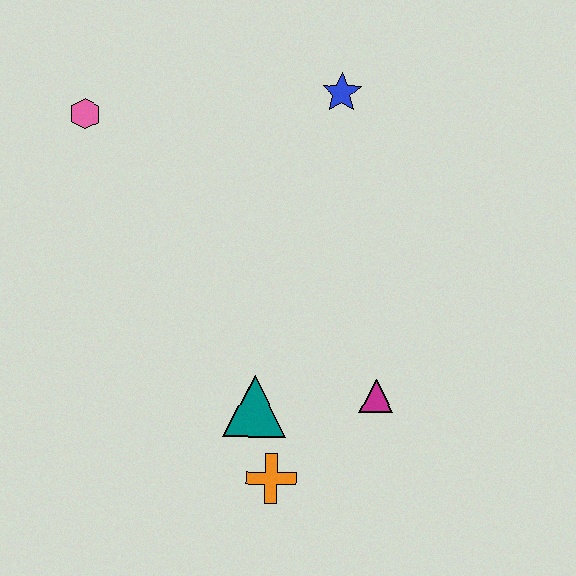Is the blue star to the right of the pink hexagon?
Yes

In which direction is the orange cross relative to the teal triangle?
The orange cross is below the teal triangle.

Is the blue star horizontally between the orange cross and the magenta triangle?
Yes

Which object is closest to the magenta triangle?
The teal triangle is closest to the magenta triangle.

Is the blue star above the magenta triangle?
Yes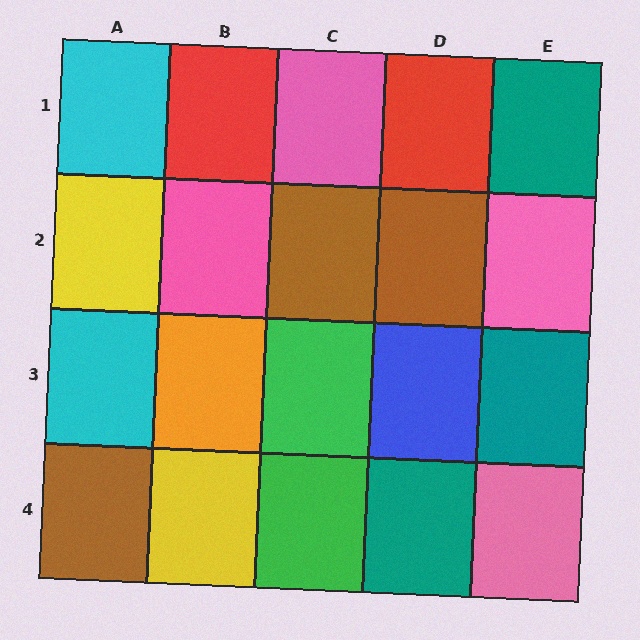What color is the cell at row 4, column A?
Brown.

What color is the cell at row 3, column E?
Teal.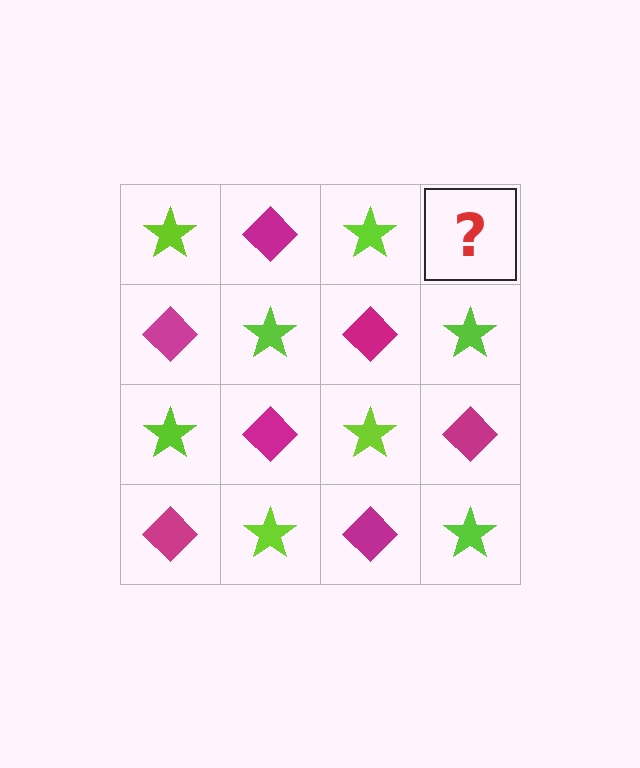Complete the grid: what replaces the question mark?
The question mark should be replaced with a magenta diamond.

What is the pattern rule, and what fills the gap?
The rule is that it alternates lime star and magenta diamond in a checkerboard pattern. The gap should be filled with a magenta diamond.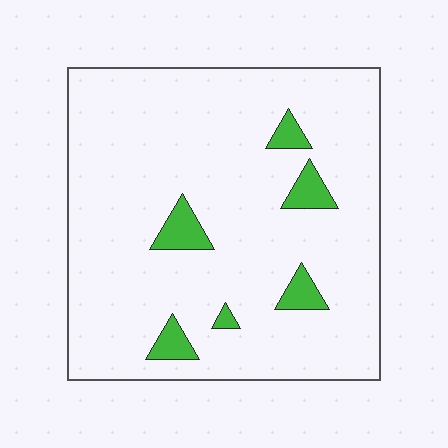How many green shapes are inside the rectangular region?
6.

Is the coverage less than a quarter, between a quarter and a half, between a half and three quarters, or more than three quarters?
Less than a quarter.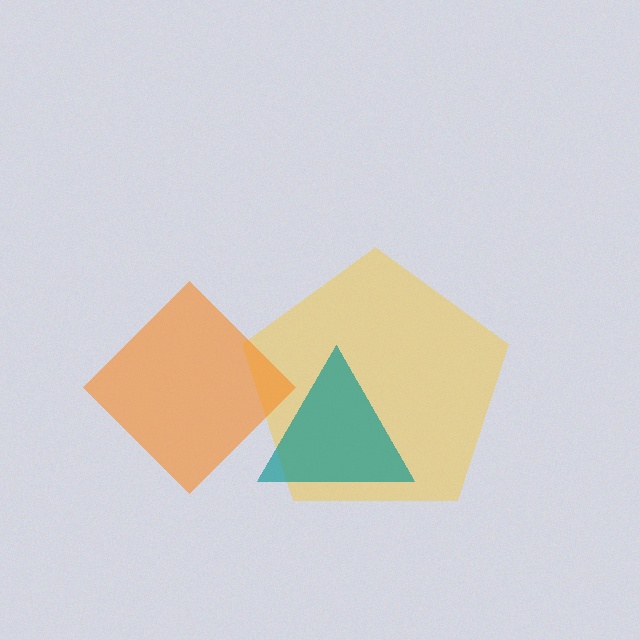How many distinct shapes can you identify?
There are 3 distinct shapes: a yellow pentagon, a teal triangle, an orange diamond.